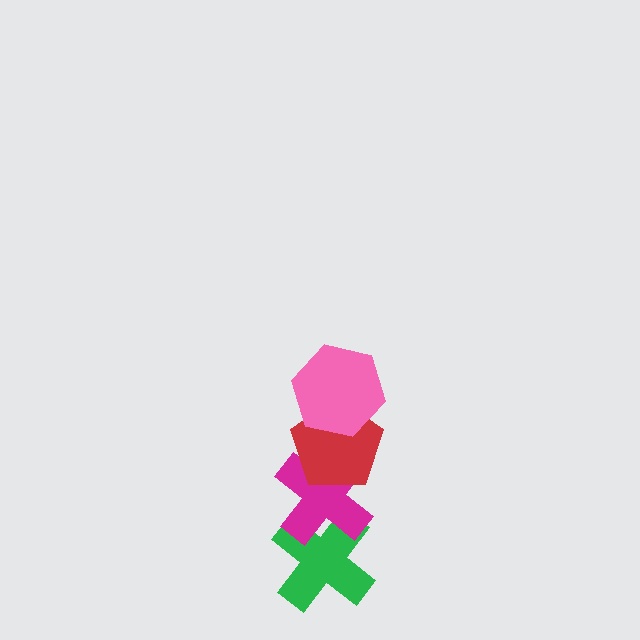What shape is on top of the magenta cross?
The red pentagon is on top of the magenta cross.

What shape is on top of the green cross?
The magenta cross is on top of the green cross.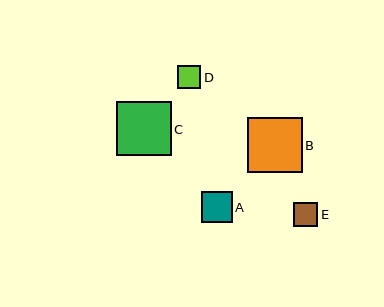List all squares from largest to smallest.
From largest to smallest: B, C, A, E, D.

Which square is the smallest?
Square D is the smallest with a size of approximately 23 pixels.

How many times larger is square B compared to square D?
Square B is approximately 2.4 times the size of square D.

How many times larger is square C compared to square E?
Square C is approximately 2.3 times the size of square E.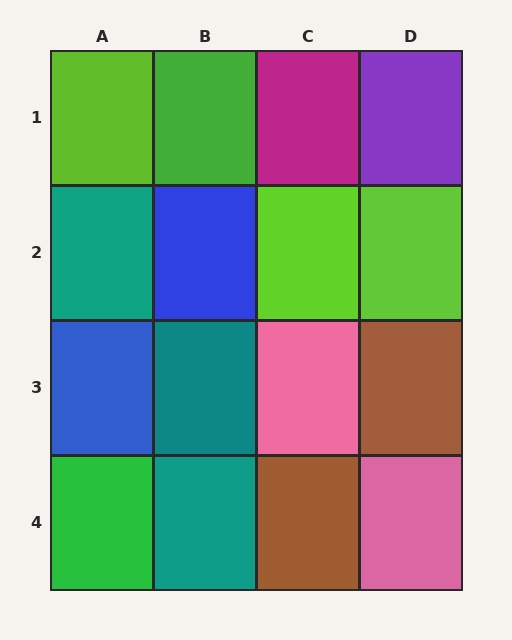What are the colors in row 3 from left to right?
Blue, teal, pink, brown.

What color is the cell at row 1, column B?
Green.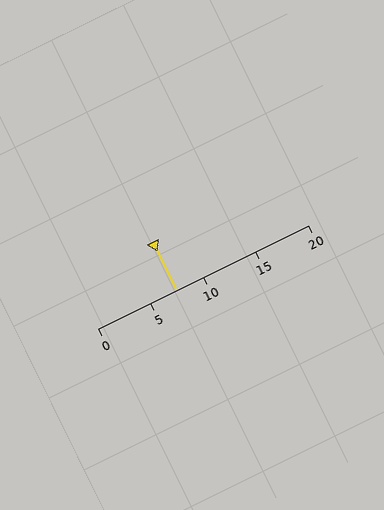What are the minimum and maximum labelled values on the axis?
The axis runs from 0 to 20.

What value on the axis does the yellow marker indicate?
The marker indicates approximately 7.5.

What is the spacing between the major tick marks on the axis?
The major ticks are spaced 5 apart.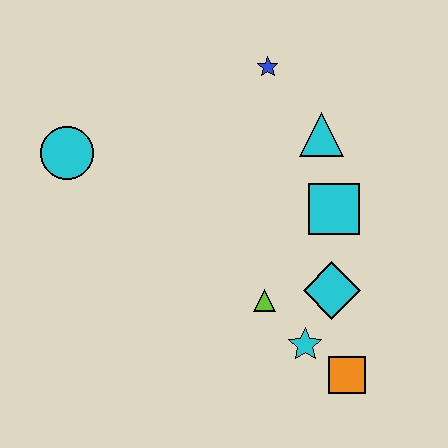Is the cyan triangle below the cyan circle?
No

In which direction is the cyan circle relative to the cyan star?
The cyan circle is to the left of the cyan star.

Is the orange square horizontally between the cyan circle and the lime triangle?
No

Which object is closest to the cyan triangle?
The cyan square is closest to the cyan triangle.